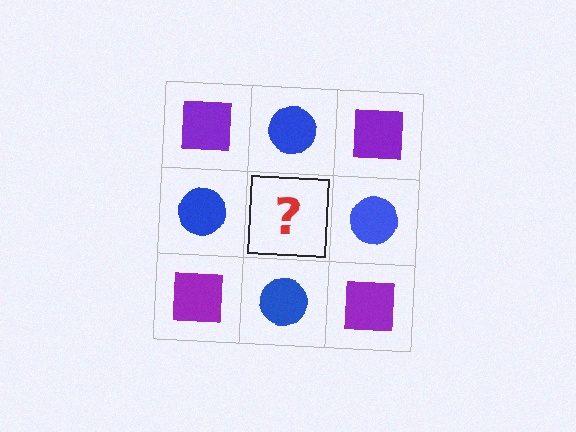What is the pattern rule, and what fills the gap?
The rule is that it alternates purple square and blue circle in a checkerboard pattern. The gap should be filled with a purple square.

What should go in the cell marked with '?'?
The missing cell should contain a purple square.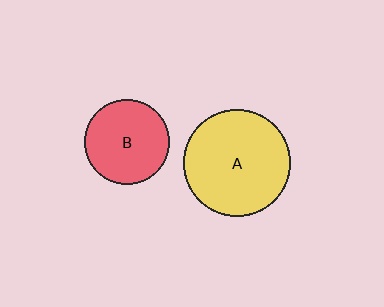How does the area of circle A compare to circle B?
Approximately 1.6 times.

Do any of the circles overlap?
No, none of the circles overlap.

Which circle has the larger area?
Circle A (yellow).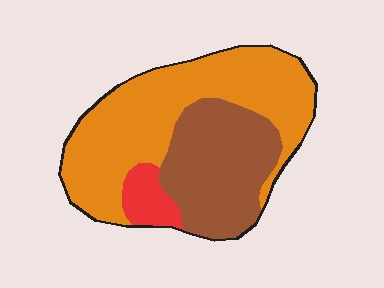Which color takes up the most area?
Orange, at roughly 55%.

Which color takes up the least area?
Red, at roughly 10%.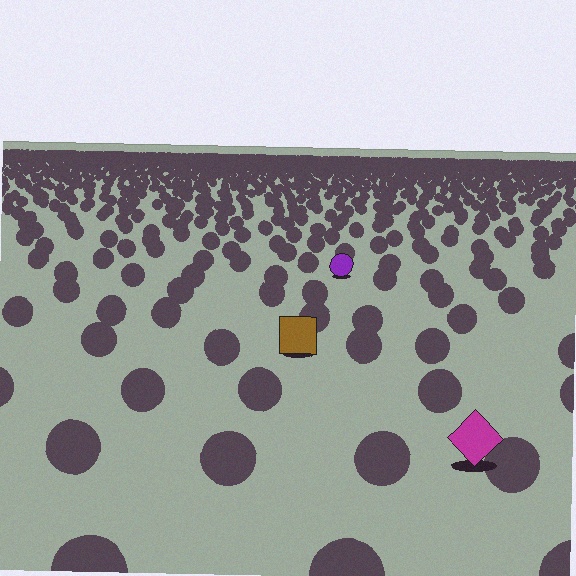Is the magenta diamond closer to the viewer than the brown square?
Yes. The magenta diamond is closer — you can tell from the texture gradient: the ground texture is coarser near it.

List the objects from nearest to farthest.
From nearest to farthest: the magenta diamond, the brown square, the purple circle.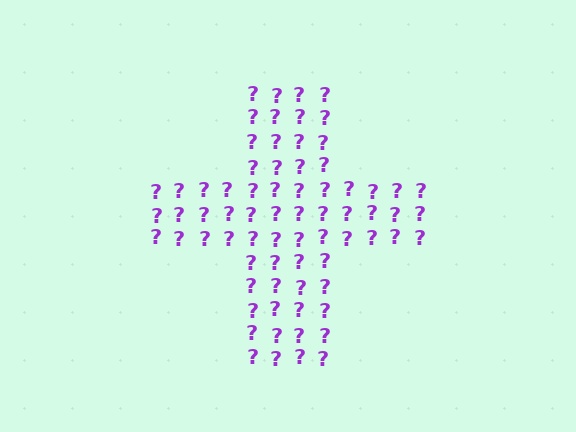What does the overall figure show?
The overall figure shows a cross.